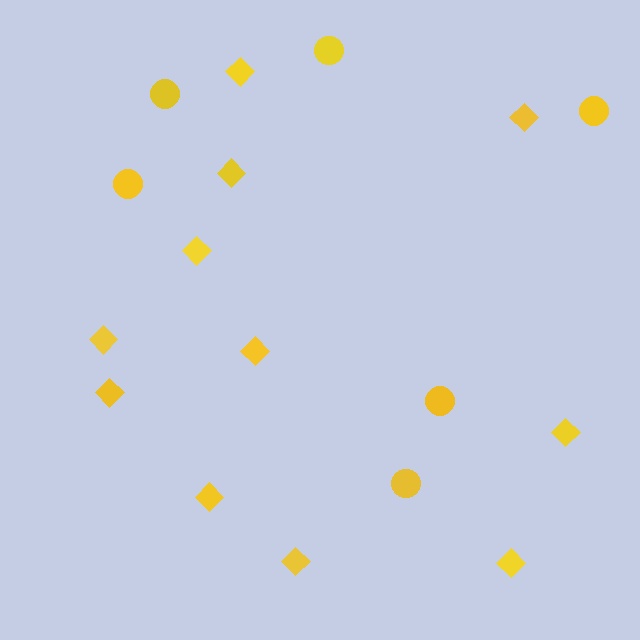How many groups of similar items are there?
There are 2 groups: one group of circles (6) and one group of diamonds (11).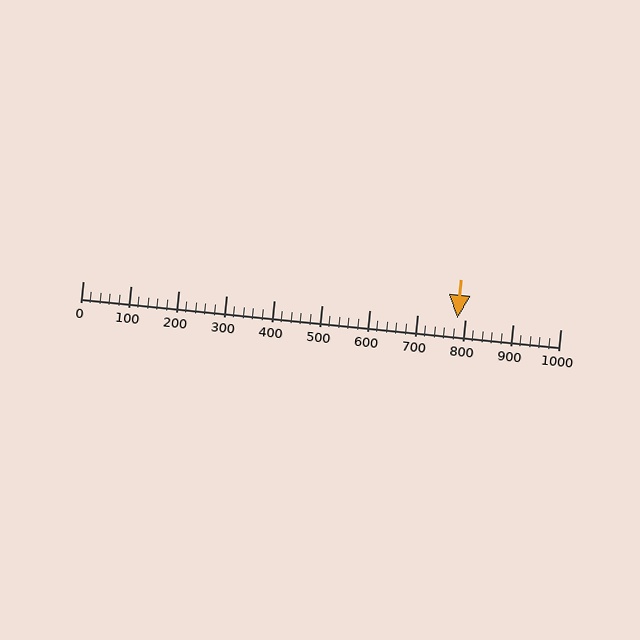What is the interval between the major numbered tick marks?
The major tick marks are spaced 100 units apart.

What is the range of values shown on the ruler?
The ruler shows values from 0 to 1000.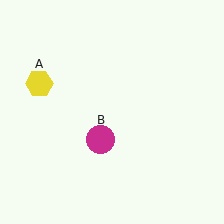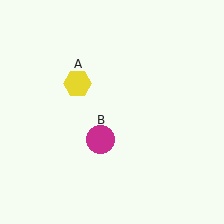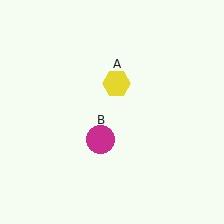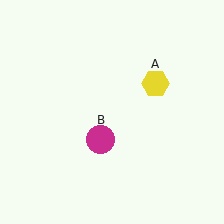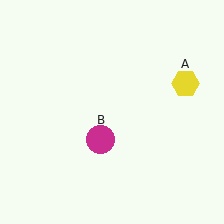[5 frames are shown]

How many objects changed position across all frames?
1 object changed position: yellow hexagon (object A).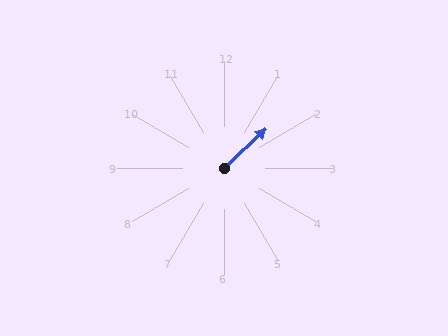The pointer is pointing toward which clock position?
Roughly 2 o'clock.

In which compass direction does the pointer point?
Northeast.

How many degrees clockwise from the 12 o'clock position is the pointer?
Approximately 46 degrees.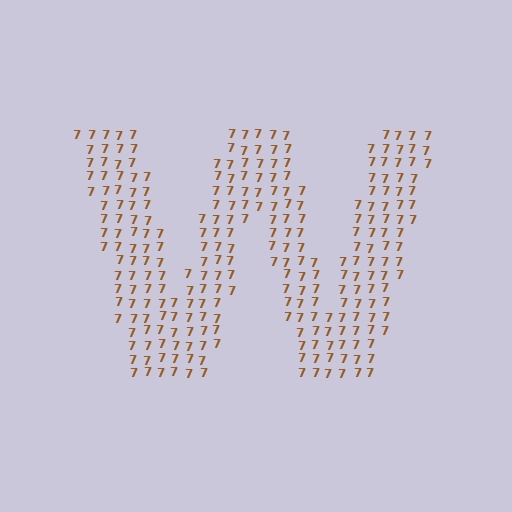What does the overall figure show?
The overall figure shows the letter W.